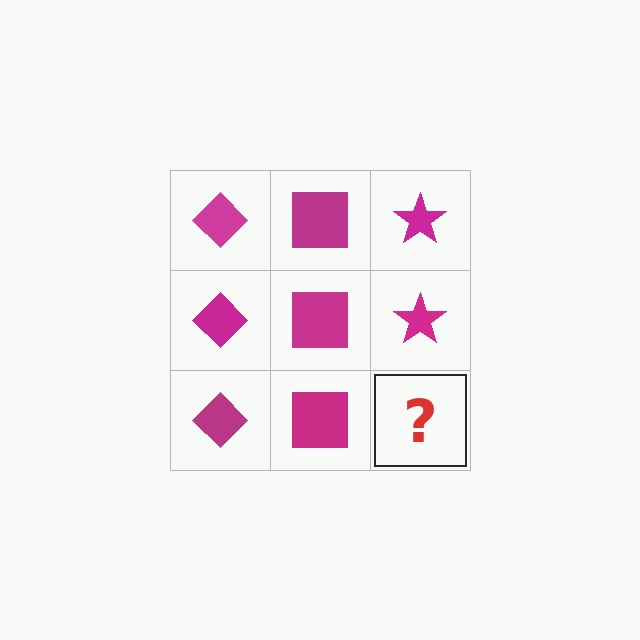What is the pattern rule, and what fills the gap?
The rule is that each column has a consistent shape. The gap should be filled with a magenta star.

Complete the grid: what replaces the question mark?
The question mark should be replaced with a magenta star.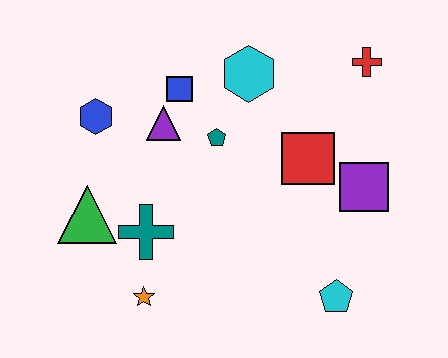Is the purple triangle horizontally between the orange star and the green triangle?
No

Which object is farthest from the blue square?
The cyan pentagon is farthest from the blue square.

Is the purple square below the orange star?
No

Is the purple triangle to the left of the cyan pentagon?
Yes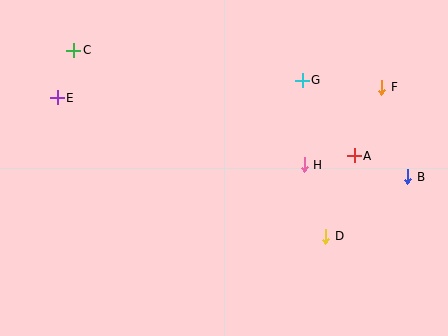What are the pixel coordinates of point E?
Point E is at (57, 98).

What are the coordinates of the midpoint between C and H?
The midpoint between C and H is at (189, 107).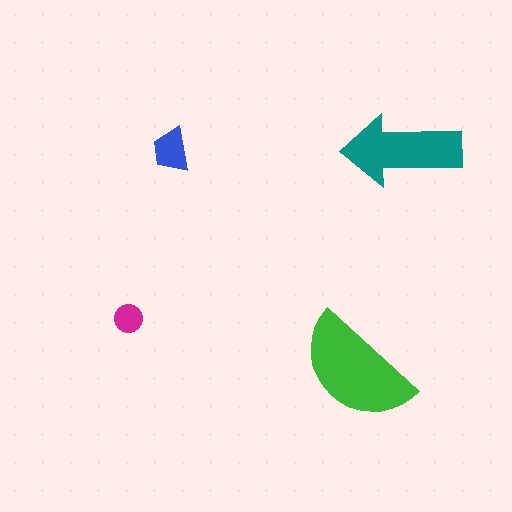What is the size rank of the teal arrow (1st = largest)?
2nd.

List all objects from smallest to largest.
The magenta circle, the blue trapezoid, the teal arrow, the green semicircle.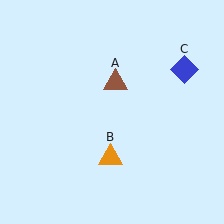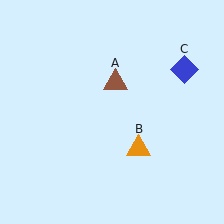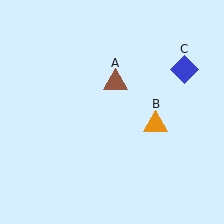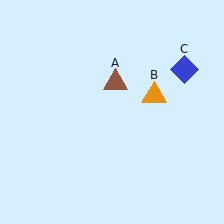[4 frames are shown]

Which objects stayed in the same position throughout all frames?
Brown triangle (object A) and blue diamond (object C) remained stationary.